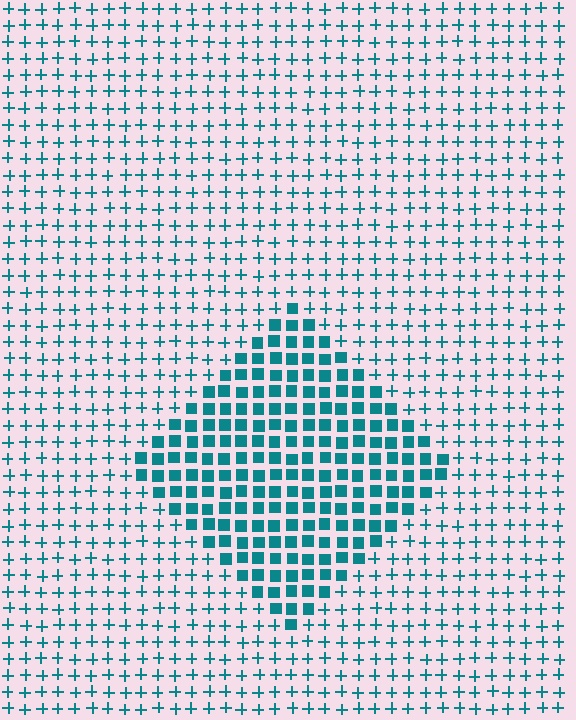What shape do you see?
I see a diamond.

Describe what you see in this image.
The image is filled with small teal elements arranged in a uniform grid. A diamond-shaped region contains squares, while the surrounding area contains plus signs. The boundary is defined purely by the change in element shape.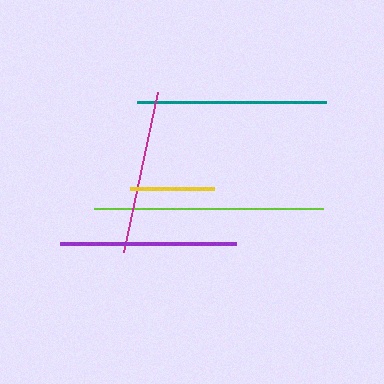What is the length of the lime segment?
The lime segment is approximately 229 pixels long.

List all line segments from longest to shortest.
From longest to shortest: lime, teal, purple, magenta, yellow.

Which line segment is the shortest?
The yellow line is the shortest at approximately 84 pixels.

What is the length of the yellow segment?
The yellow segment is approximately 84 pixels long.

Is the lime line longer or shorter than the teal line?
The lime line is longer than the teal line.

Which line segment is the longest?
The lime line is the longest at approximately 229 pixels.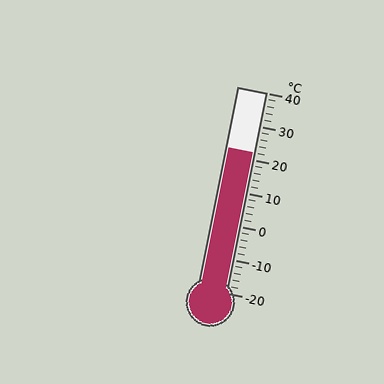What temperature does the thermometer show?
The thermometer shows approximately 22°C.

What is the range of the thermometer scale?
The thermometer scale ranges from -20°C to 40°C.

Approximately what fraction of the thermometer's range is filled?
The thermometer is filled to approximately 70% of its range.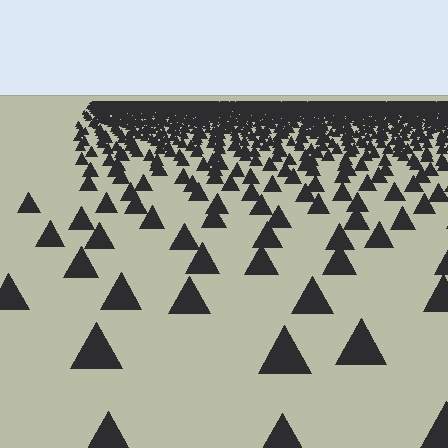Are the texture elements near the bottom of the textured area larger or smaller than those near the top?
Larger. Near the bottom, elements are closer to the viewer and appear at a bigger on-screen size.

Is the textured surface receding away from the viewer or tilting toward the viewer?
The surface is receding away from the viewer. Texture elements get smaller and denser toward the top.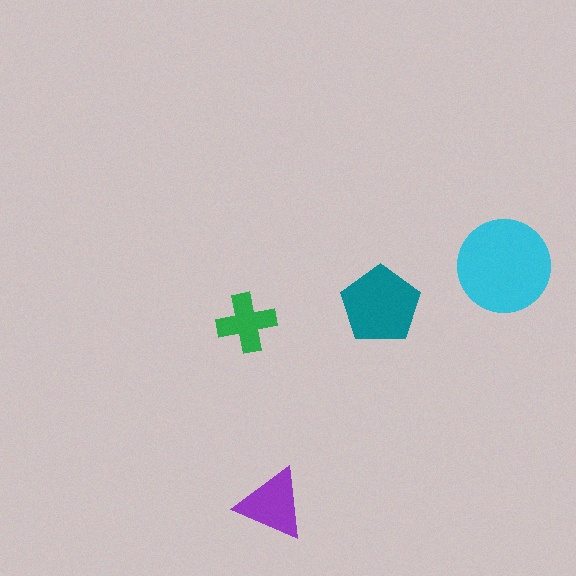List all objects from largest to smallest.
The cyan circle, the teal pentagon, the purple triangle, the green cross.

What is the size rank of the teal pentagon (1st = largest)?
2nd.